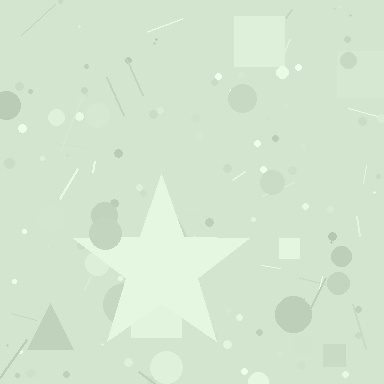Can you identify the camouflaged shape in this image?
The camouflaged shape is a star.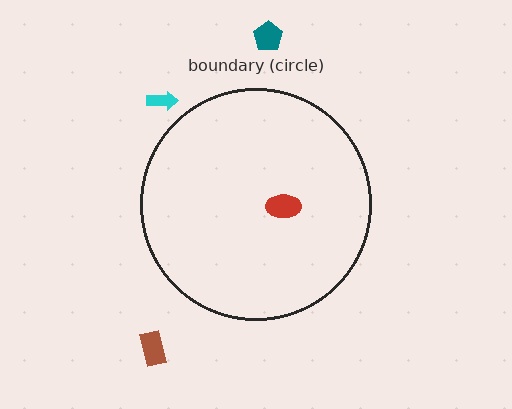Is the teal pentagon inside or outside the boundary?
Outside.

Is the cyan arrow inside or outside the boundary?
Outside.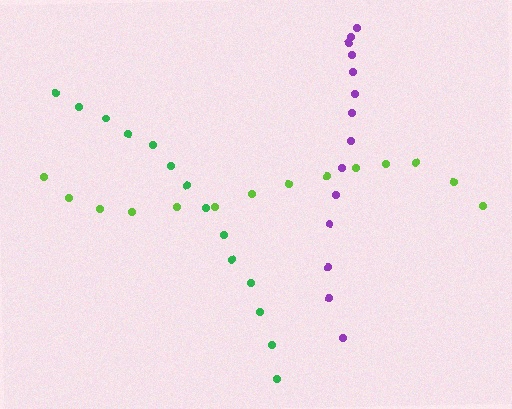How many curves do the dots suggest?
There are 3 distinct paths.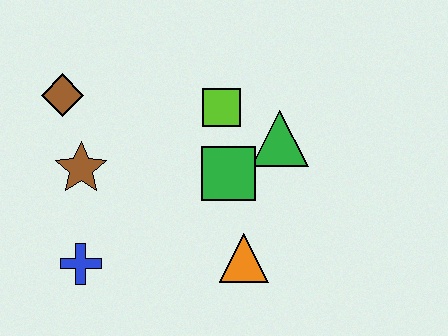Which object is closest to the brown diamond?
The brown star is closest to the brown diamond.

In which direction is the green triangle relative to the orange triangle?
The green triangle is above the orange triangle.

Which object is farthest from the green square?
The brown diamond is farthest from the green square.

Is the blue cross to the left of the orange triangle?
Yes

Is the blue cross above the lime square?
No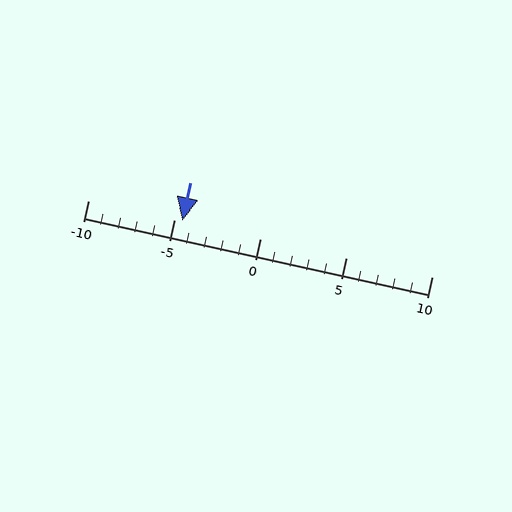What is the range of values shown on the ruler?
The ruler shows values from -10 to 10.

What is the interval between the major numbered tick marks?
The major tick marks are spaced 5 units apart.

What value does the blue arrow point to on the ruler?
The blue arrow points to approximately -4.